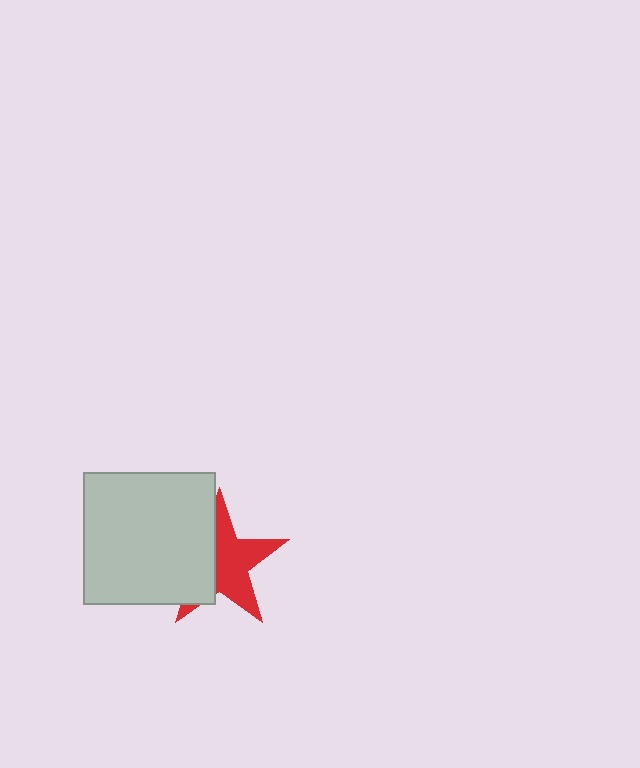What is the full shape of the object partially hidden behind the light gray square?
The partially hidden object is a red star.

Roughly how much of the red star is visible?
About half of it is visible (roughly 59%).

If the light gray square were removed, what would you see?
You would see the complete red star.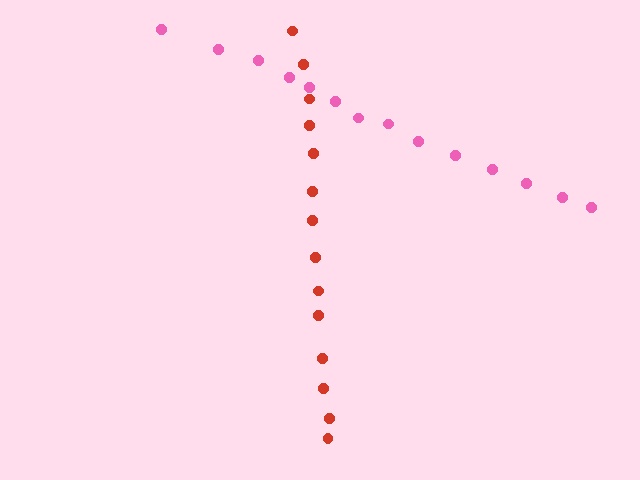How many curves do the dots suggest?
There are 2 distinct paths.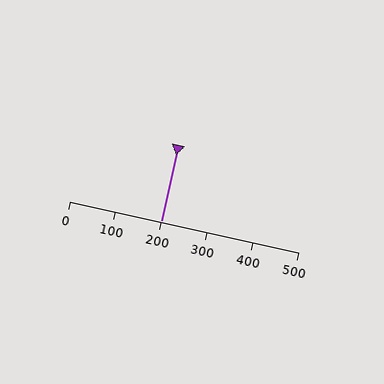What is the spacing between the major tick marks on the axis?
The major ticks are spaced 100 apart.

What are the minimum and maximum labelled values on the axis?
The axis runs from 0 to 500.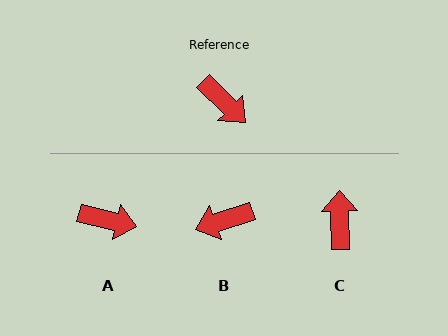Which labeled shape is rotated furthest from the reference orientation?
C, about 136 degrees away.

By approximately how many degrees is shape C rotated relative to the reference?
Approximately 136 degrees counter-clockwise.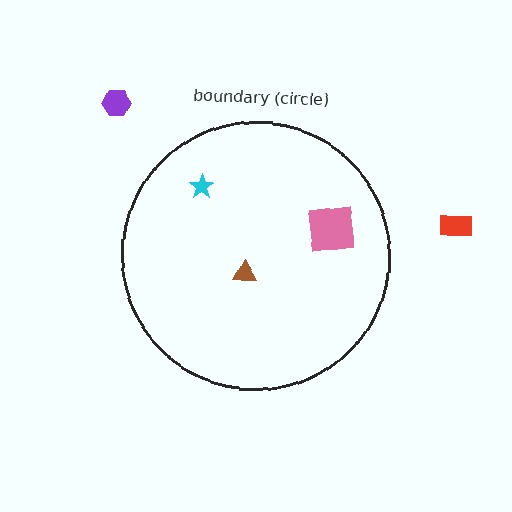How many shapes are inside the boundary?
3 inside, 2 outside.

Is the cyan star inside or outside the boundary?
Inside.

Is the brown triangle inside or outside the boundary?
Inside.